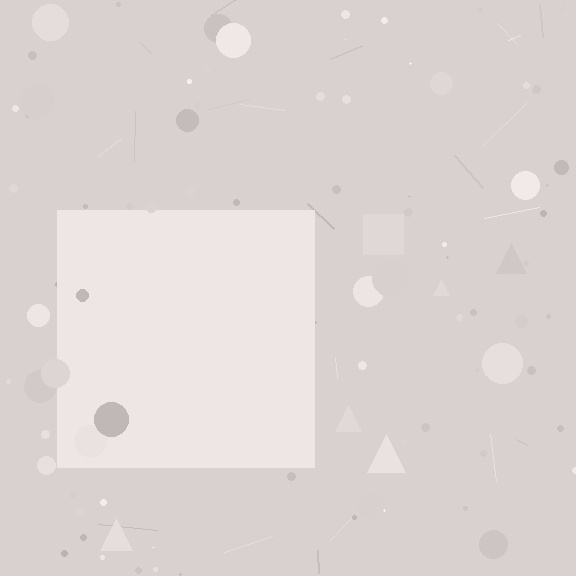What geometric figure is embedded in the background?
A square is embedded in the background.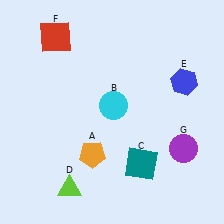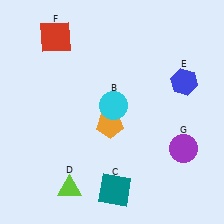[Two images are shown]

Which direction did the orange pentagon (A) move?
The orange pentagon (A) moved up.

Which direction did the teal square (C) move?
The teal square (C) moved left.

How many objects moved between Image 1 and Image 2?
2 objects moved between the two images.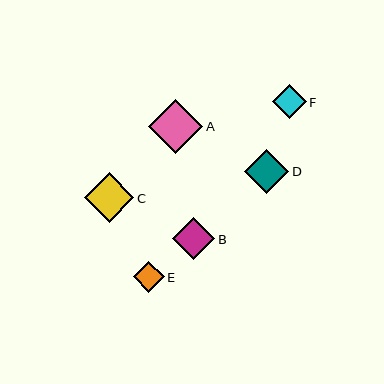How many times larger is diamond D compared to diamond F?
Diamond D is approximately 1.3 times the size of diamond F.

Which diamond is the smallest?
Diamond E is the smallest with a size of approximately 31 pixels.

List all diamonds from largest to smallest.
From largest to smallest: A, C, D, B, F, E.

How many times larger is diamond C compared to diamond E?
Diamond C is approximately 1.6 times the size of diamond E.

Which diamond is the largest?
Diamond A is the largest with a size of approximately 55 pixels.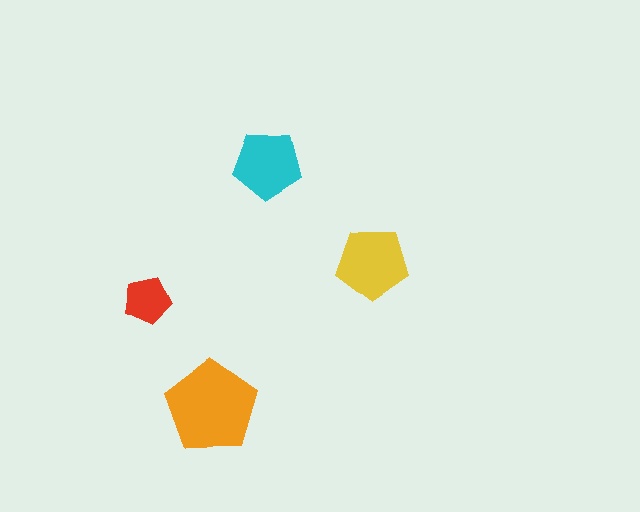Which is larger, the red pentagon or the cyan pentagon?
The cyan one.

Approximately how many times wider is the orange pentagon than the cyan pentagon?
About 1.5 times wider.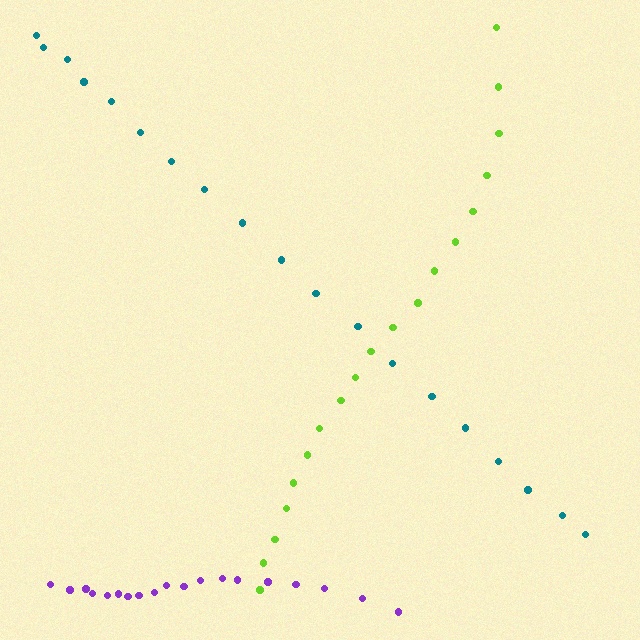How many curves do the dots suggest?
There are 3 distinct paths.